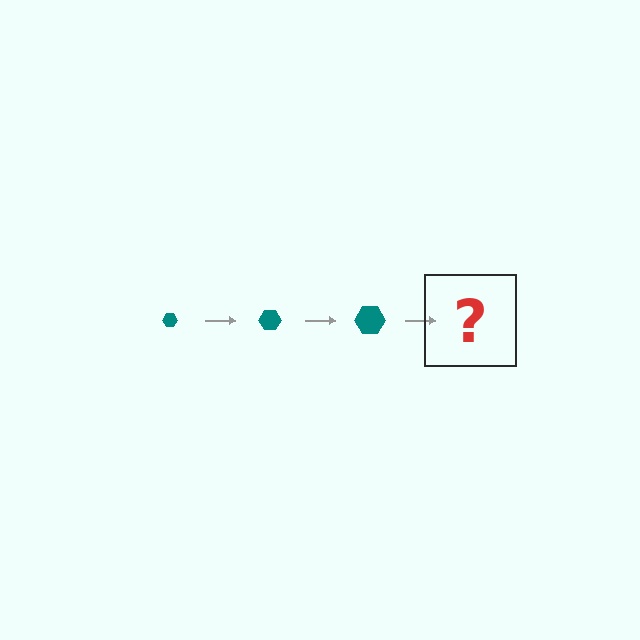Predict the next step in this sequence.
The next step is a teal hexagon, larger than the previous one.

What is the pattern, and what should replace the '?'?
The pattern is that the hexagon gets progressively larger each step. The '?' should be a teal hexagon, larger than the previous one.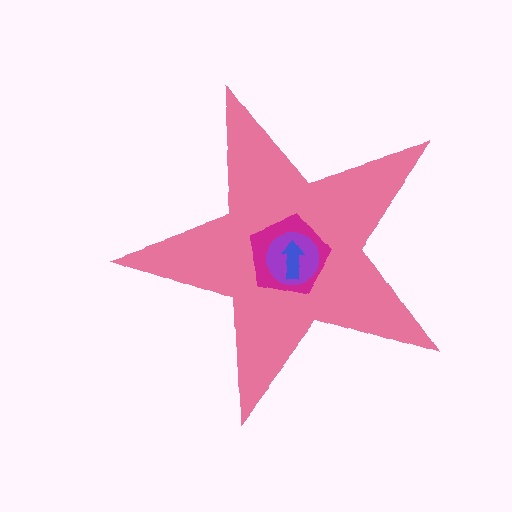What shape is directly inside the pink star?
The magenta pentagon.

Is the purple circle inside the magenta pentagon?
Yes.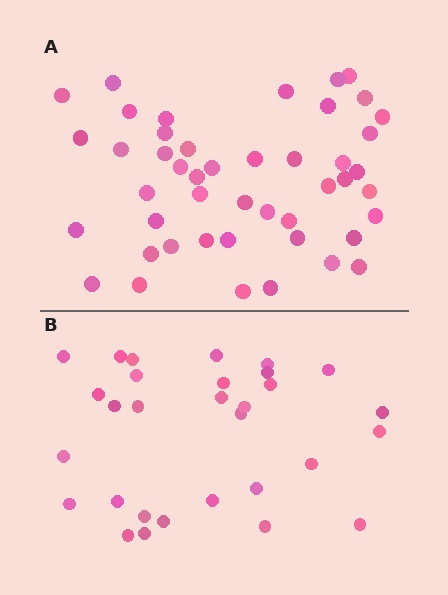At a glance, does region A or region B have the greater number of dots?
Region A (the top region) has more dots.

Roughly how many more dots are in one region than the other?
Region A has approximately 15 more dots than region B.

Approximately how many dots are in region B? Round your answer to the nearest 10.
About 30 dots.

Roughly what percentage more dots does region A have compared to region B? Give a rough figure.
About 55% more.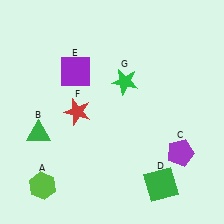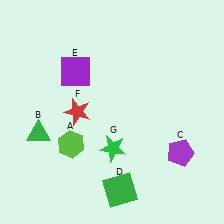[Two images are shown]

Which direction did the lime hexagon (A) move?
The lime hexagon (A) moved up.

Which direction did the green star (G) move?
The green star (G) moved down.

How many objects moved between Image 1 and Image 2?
3 objects moved between the two images.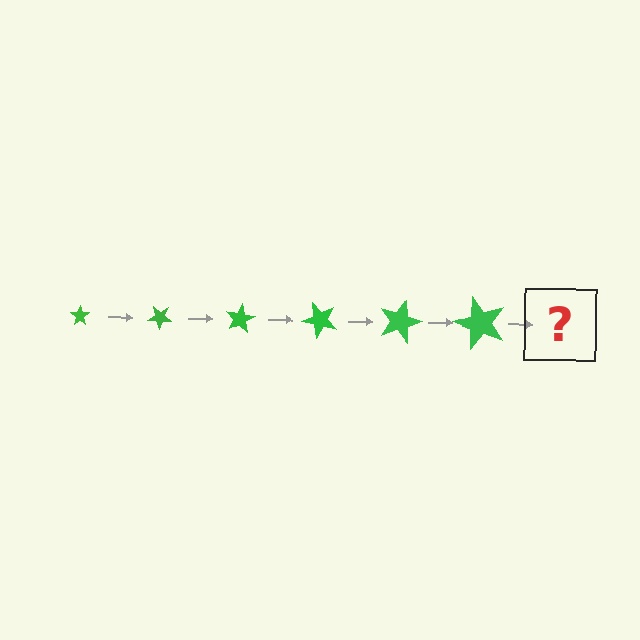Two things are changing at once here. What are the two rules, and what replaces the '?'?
The two rules are that the star grows larger each step and it rotates 40 degrees each step. The '?' should be a star, larger than the previous one and rotated 240 degrees from the start.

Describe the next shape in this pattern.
It should be a star, larger than the previous one and rotated 240 degrees from the start.